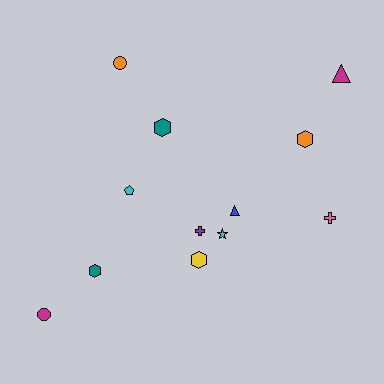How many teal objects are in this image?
There are 2 teal objects.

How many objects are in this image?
There are 12 objects.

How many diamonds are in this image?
There are no diamonds.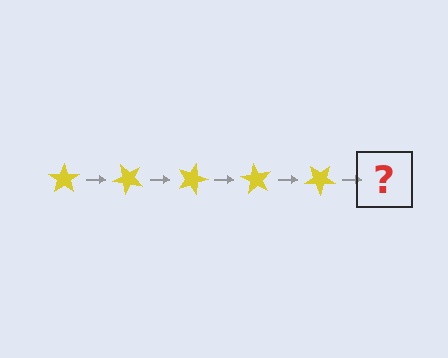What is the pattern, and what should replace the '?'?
The pattern is that the star rotates 45 degrees each step. The '?' should be a yellow star rotated 225 degrees.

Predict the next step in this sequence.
The next step is a yellow star rotated 225 degrees.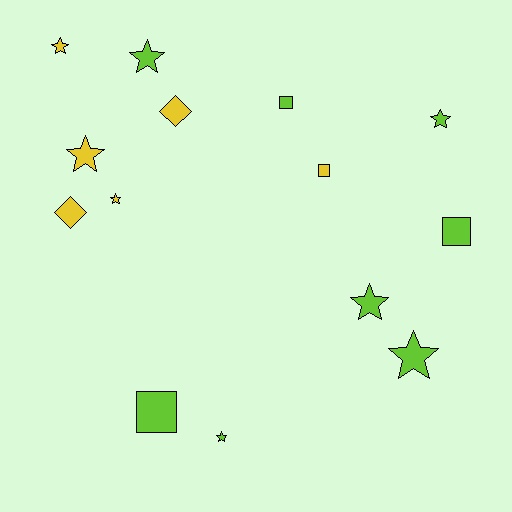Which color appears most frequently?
Lime, with 8 objects.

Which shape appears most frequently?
Star, with 8 objects.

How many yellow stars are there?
There are 3 yellow stars.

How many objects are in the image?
There are 14 objects.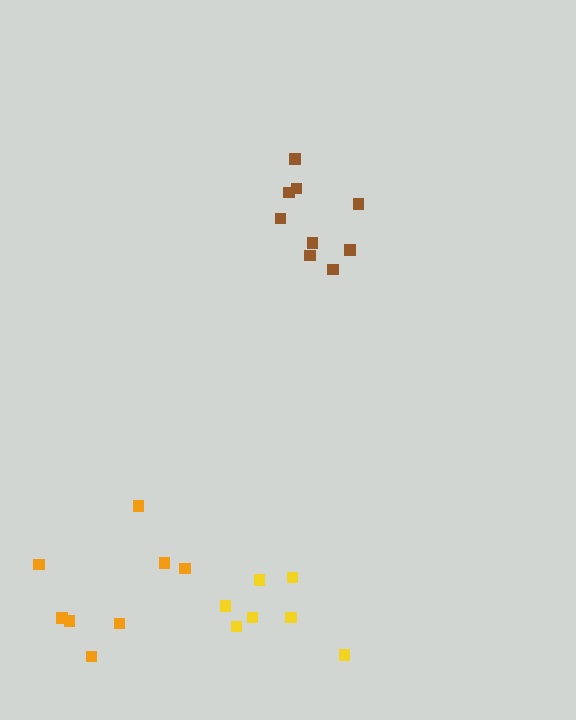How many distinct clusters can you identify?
There are 3 distinct clusters.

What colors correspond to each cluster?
The clusters are colored: orange, brown, yellow.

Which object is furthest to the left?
The orange cluster is leftmost.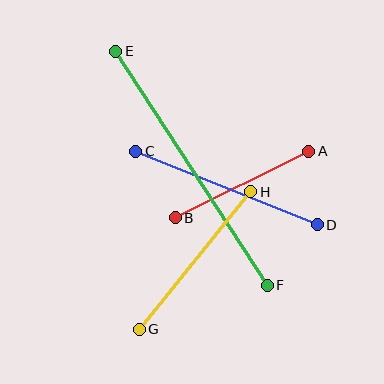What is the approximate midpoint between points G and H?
The midpoint is at approximately (195, 261) pixels.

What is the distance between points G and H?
The distance is approximately 177 pixels.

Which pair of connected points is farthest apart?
Points E and F are farthest apart.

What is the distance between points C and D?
The distance is approximately 196 pixels.